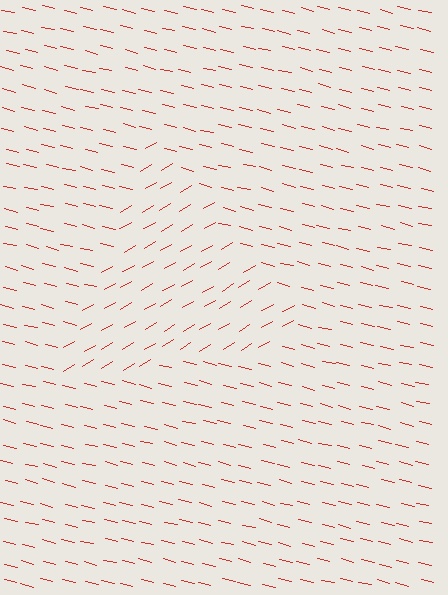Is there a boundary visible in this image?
Yes, there is a texture boundary formed by a change in line orientation.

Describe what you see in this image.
The image is filled with small red line segments. A triangle region in the image has lines oriented differently from the surrounding lines, creating a visible texture boundary.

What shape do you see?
I see a triangle.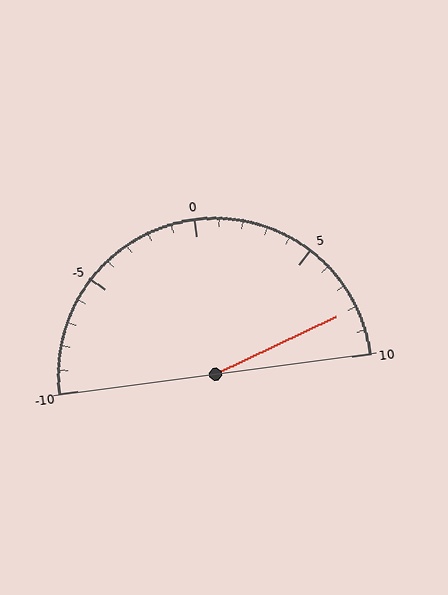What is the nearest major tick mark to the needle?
The nearest major tick mark is 10.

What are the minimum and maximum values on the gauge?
The gauge ranges from -10 to 10.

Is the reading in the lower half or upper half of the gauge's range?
The reading is in the upper half of the range (-10 to 10).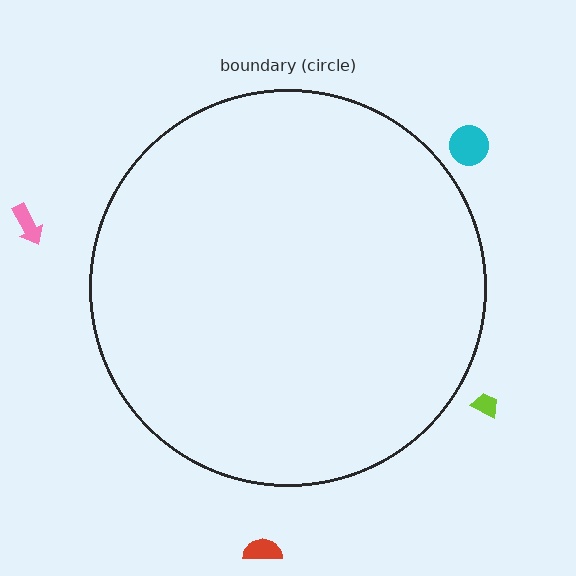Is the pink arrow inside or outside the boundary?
Outside.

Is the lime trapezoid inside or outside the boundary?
Outside.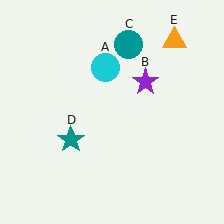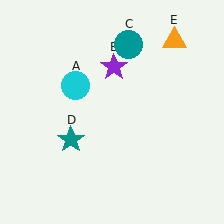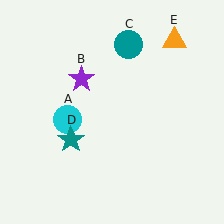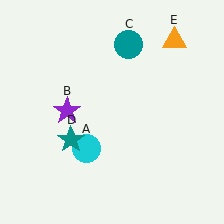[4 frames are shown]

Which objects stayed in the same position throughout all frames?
Teal circle (object C) and teal star (object D) and orange triangle (object E) remained stationary.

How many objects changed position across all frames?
2 objects changed position: cyan circle (object A), purple star (object B).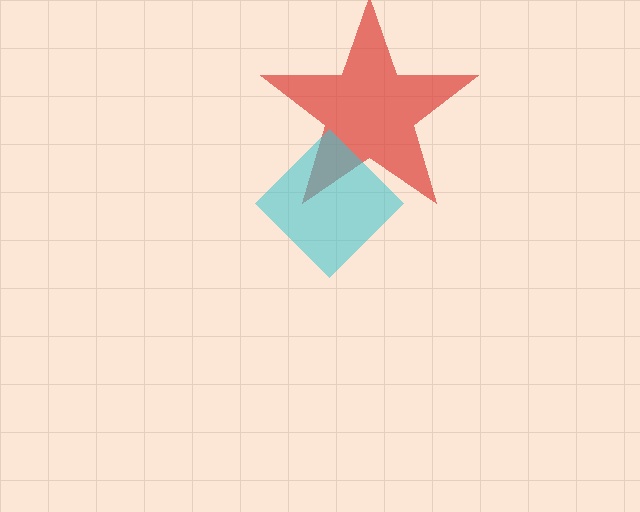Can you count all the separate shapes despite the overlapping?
Yes, there are 2 separate shapes.